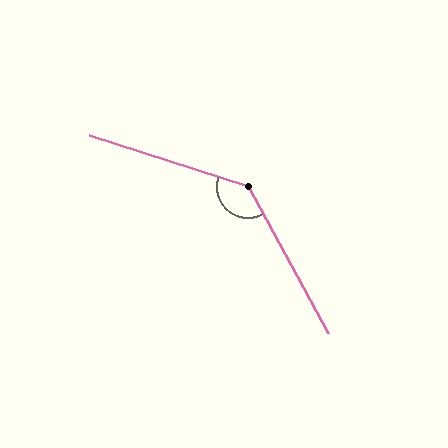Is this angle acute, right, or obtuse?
It is obtuse.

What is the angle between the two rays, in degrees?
Approximately 136 degrees.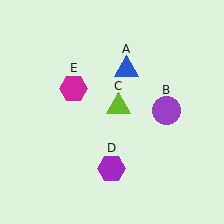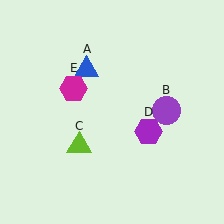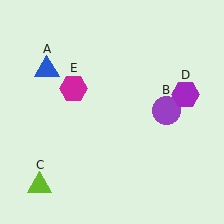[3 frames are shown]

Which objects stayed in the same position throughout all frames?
Purple circle (object B) and magenta hexagon (object E) remained stationary.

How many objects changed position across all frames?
3 objects changed position: blue triangle (object A), lime triangle (object C), purple hexagon (object D).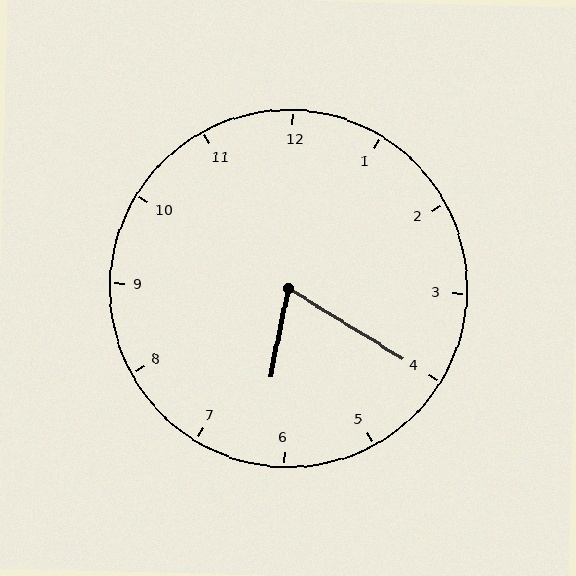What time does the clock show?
6:20.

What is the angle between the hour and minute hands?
Approximately 70 degrees.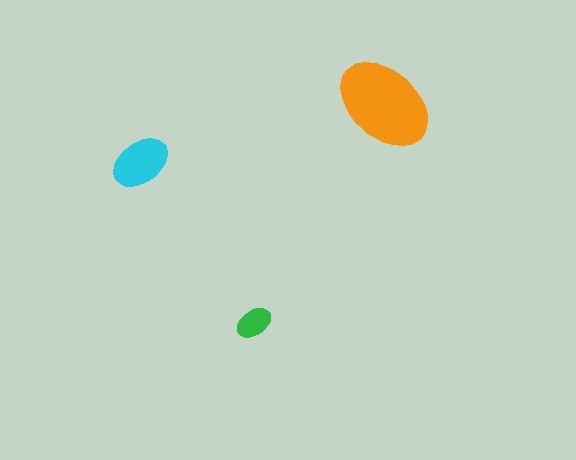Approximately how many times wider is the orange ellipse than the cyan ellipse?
About 1.5 times wider.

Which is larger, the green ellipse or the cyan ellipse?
The cyan one.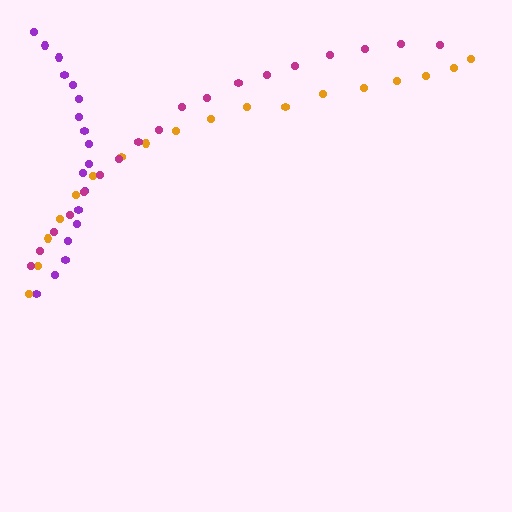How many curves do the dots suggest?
There are 3 distinct paths.